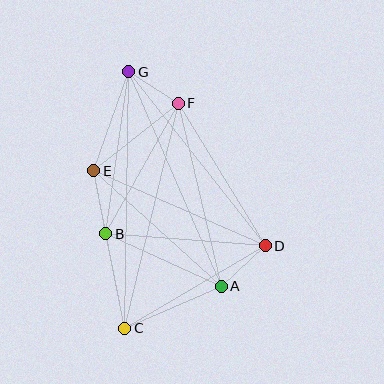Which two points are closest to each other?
Points F and G are closest to each other.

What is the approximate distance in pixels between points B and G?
The distance between B and G is approximately 163 pixels.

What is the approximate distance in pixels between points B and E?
The distance between B and E is approximately 64 pixels.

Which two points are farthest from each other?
Points C and G are farthest from each other.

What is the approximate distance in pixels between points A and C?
The distance between A and C is approximately 105 pixels.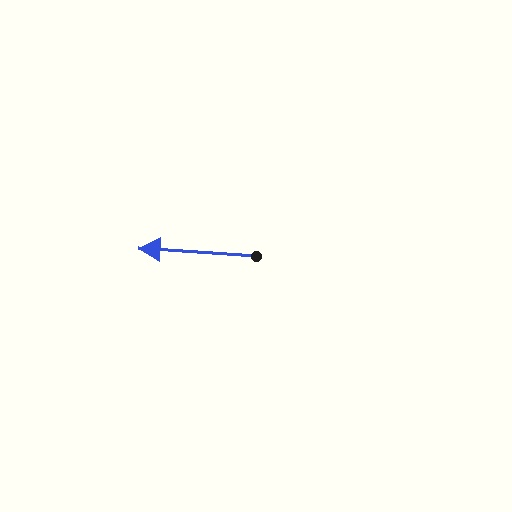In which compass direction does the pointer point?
West.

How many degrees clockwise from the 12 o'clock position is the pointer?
Approximately 274 degrees.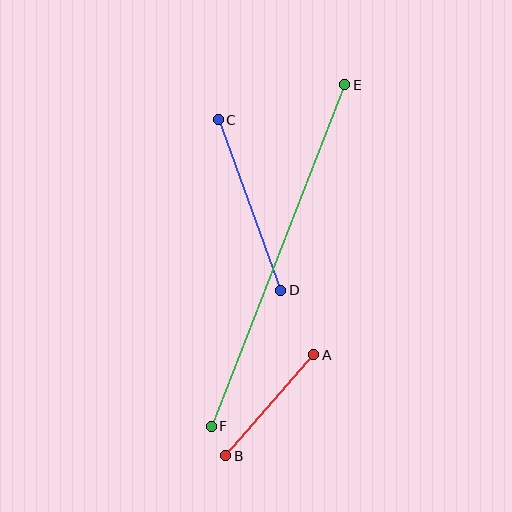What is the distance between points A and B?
The distance is approximately 134 pixels.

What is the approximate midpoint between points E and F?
The midpoint is at approximately (278, 256) pixels.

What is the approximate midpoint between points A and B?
The midpoint is at approximately (270, 405) pixels.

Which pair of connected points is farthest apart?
Points E and F are farthest apart.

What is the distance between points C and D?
The distance is approximately 181 pixels.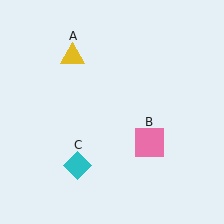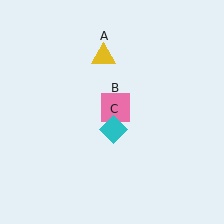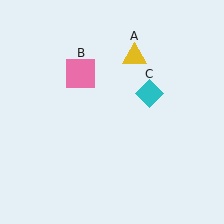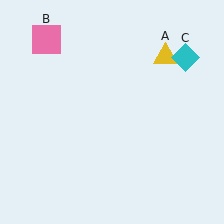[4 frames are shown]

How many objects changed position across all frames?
3 objects changed position: yellow triangle (object A), pink square (object B), cyan diamond (object C).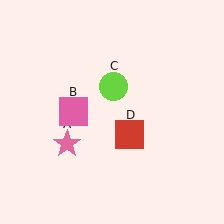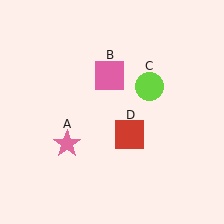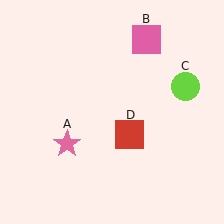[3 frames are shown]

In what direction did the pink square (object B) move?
The pink square (object B) moved up and to the right.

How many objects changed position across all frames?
2 objects changed position: pink square (object B), lime circle (object C).